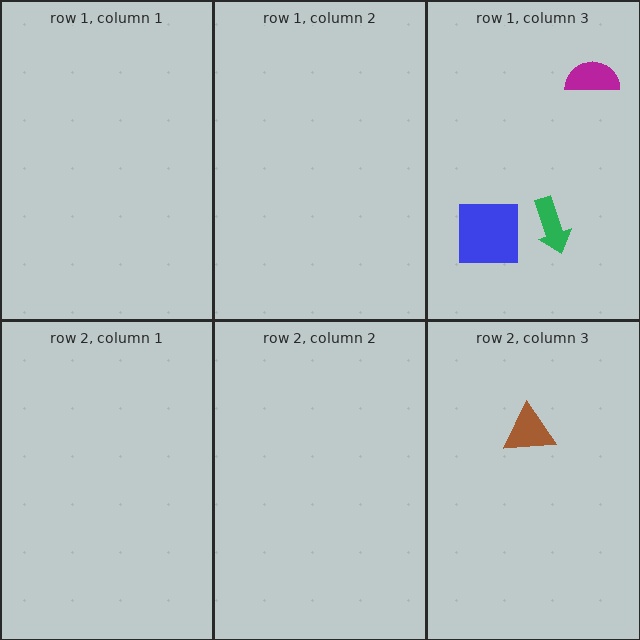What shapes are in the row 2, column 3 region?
The brown triangle.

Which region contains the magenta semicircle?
The row 1, column 3 region.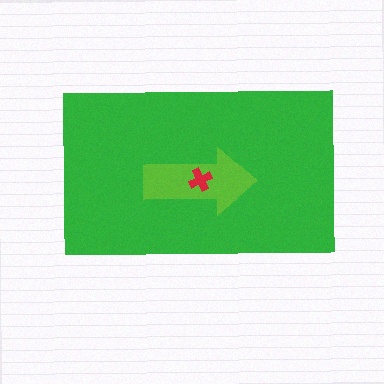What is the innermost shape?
The red cross.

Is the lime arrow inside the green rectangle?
Yes.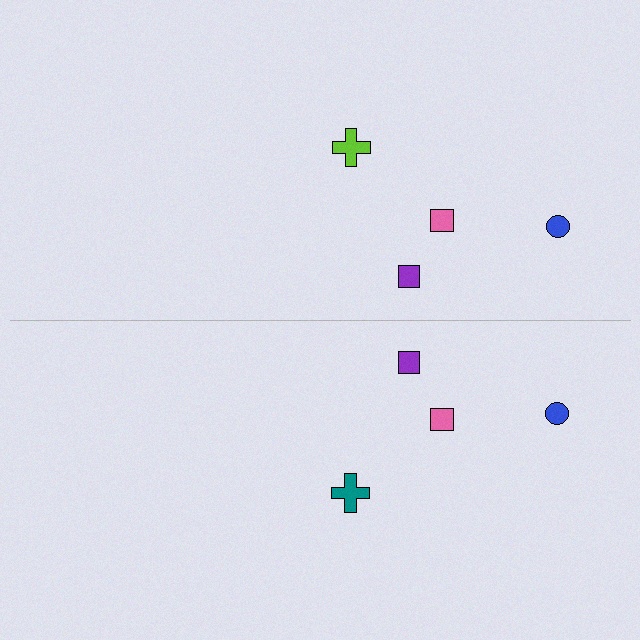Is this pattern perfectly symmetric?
No, the pattern is not perfectly symmetric. The teal cross on the bottom side breaks the symmetry — its mirror counterpart is lime.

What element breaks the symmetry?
The teal cross on the bottom side breaks the symmetry — its mirror counterpart is lime.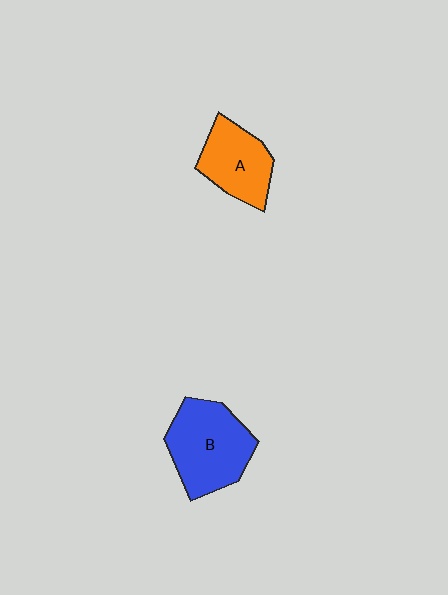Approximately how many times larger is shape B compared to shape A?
Approximately 1.4 times.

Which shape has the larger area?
Shape B (blue).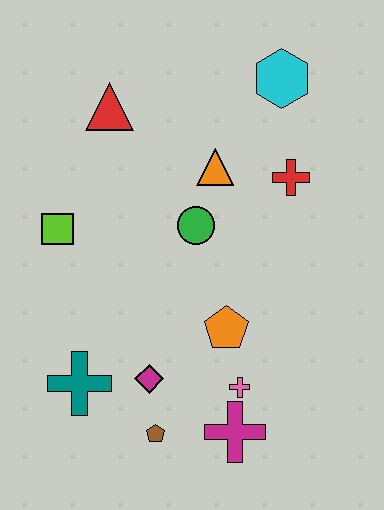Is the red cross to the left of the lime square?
No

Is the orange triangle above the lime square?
Yes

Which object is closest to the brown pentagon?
The magenta diamond is closest to the brown pentagon.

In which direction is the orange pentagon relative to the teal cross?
The orange pentagon is to the right of the teal cross.